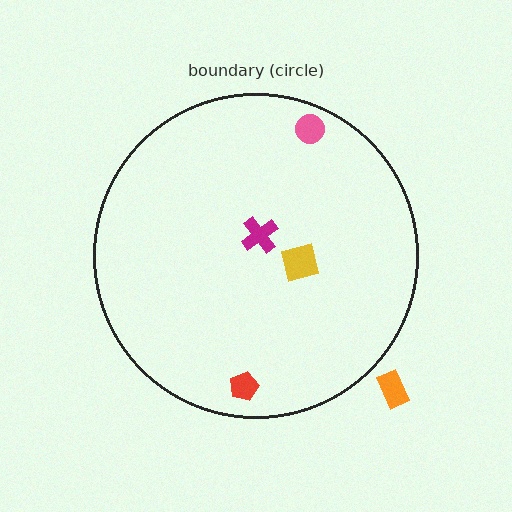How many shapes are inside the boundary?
4 inside, 1 outside.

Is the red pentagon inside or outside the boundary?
Inside.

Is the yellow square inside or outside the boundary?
Inside.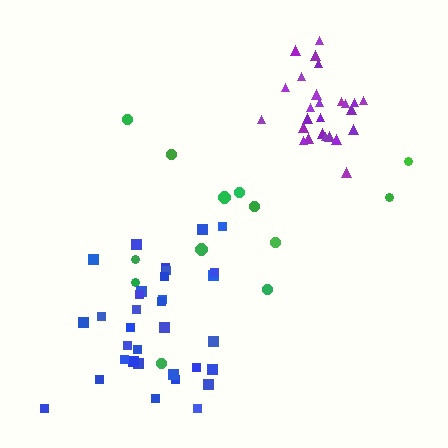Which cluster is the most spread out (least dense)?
Green.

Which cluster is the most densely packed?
Purple.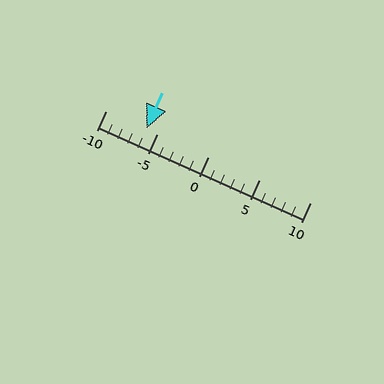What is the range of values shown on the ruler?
The ruler shows values from -10 to 10.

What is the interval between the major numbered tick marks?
The major tick marks are spaced 5 units apart.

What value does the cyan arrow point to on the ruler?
The cyan arrow points to approximately -6.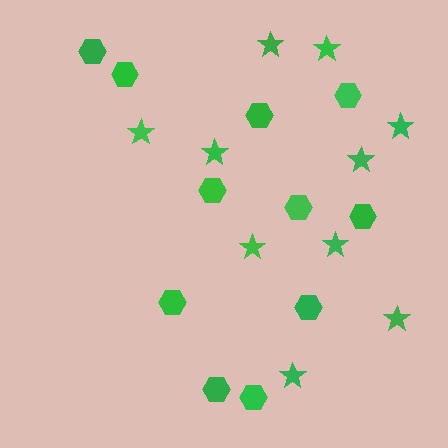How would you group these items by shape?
There are 2 groups: one group of hexagons (11) and one group of stars (10).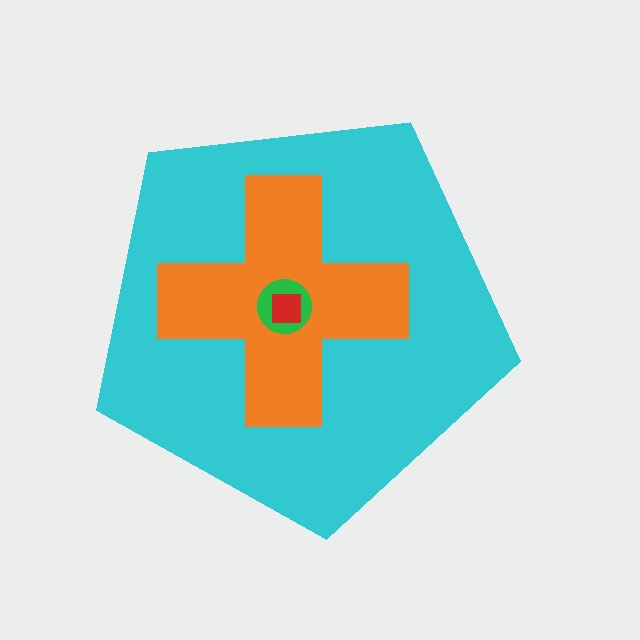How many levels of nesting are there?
4.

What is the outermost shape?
The cyan pentagon.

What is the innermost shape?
The red square.